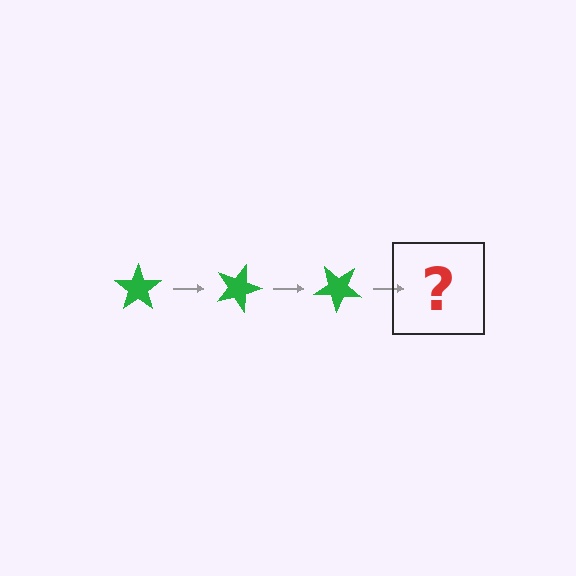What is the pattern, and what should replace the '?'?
The pattern is that the star rotates 20 degrees each step. The '?' should be a green star rotated 60 degrees.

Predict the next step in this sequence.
The next step is a green star rotated 60 degrees.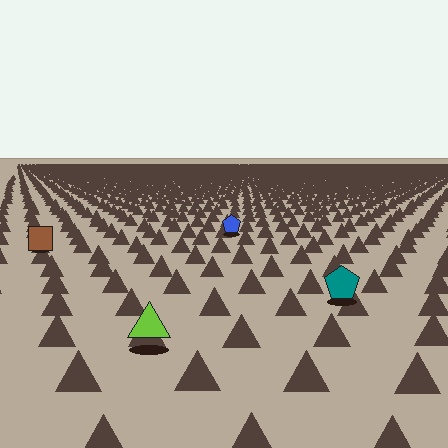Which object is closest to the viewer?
The lime triangle is closest. The texture marks near it are larger and more spread out.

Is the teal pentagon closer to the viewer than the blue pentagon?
Yes. The teal pentagon is closer — you can tell from the texture gradient: the ground texture is coarser near it.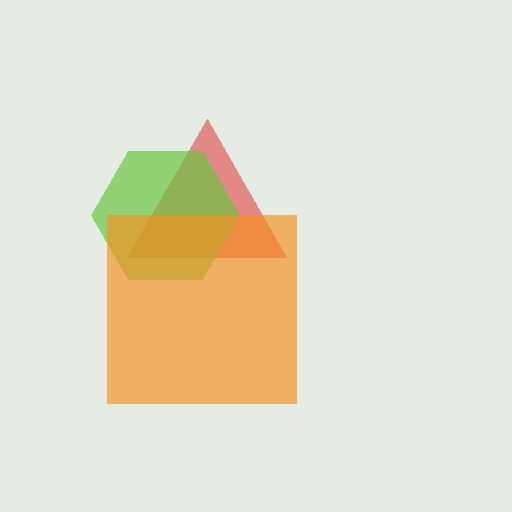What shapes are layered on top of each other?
The layered shapes are: a red triangle, a lime hexagon, an orange square.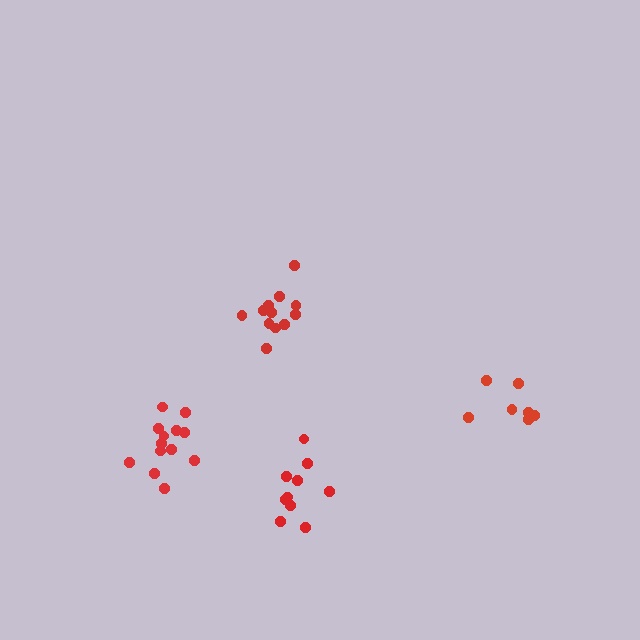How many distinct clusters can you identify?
There are 4 distinct clusters.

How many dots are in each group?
Group 1: 13 dots, Group 2: 7 dots, Group 3: 12 dots, Group 4: 10 dots (42 total).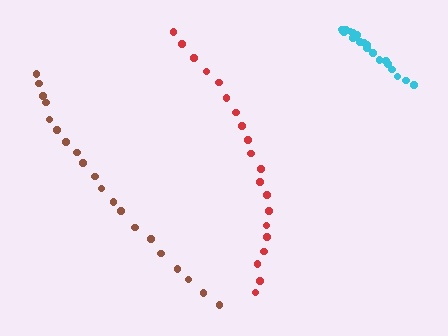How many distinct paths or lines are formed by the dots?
There are 3 distinct paths.